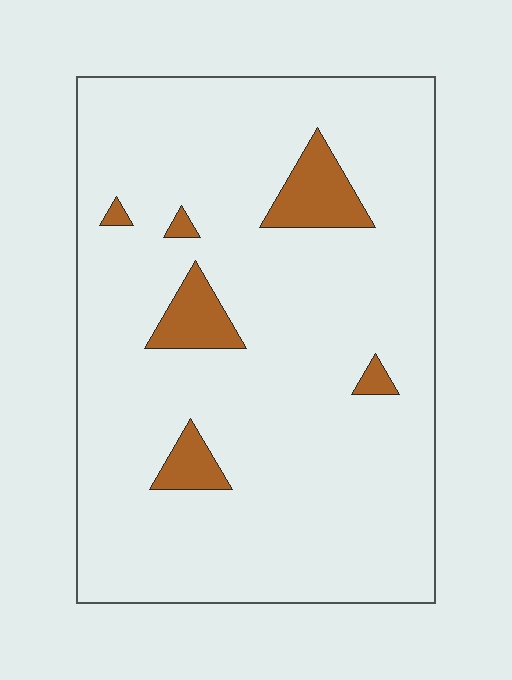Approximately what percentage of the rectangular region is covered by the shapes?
Approximately 10%.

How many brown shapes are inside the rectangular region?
6.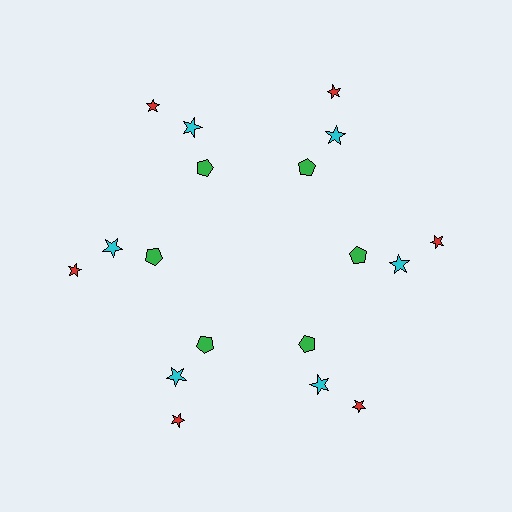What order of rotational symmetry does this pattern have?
This pattern has 6-fold rotational symmetry.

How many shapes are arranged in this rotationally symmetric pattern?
There are 18 shapes, arranged in 6 groups of 3.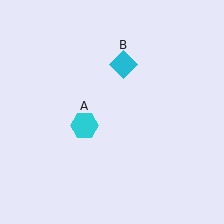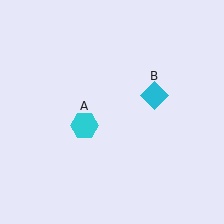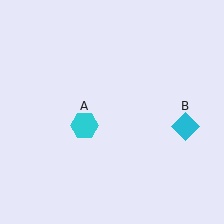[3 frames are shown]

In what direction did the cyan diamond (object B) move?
The cyan diamond (object B) moved down and to the right.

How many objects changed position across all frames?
1 object changed position: cyan diamond (object B).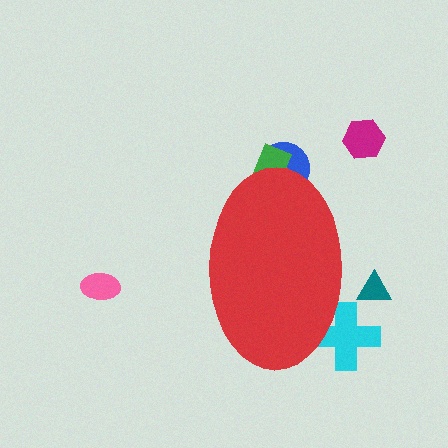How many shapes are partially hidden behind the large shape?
4 shapes are partially hidden.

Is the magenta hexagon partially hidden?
No, the magenta hexagon is fully visible.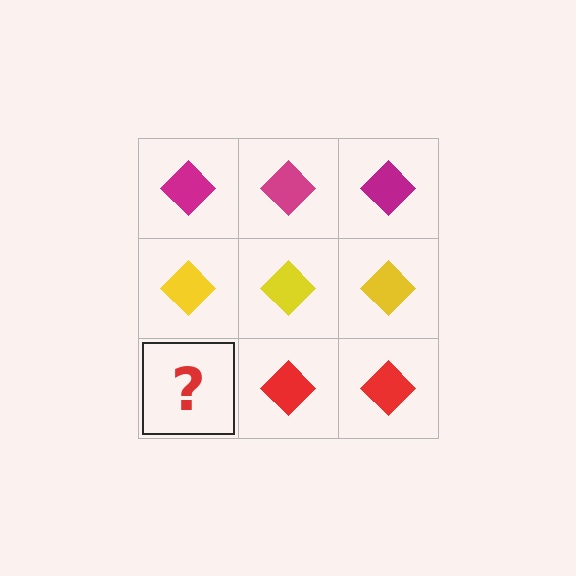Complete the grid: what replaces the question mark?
The question mark should be replaced with a red diamond.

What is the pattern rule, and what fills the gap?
The rule is that each row has a consistent color. The gap should be filled with a red diamond.